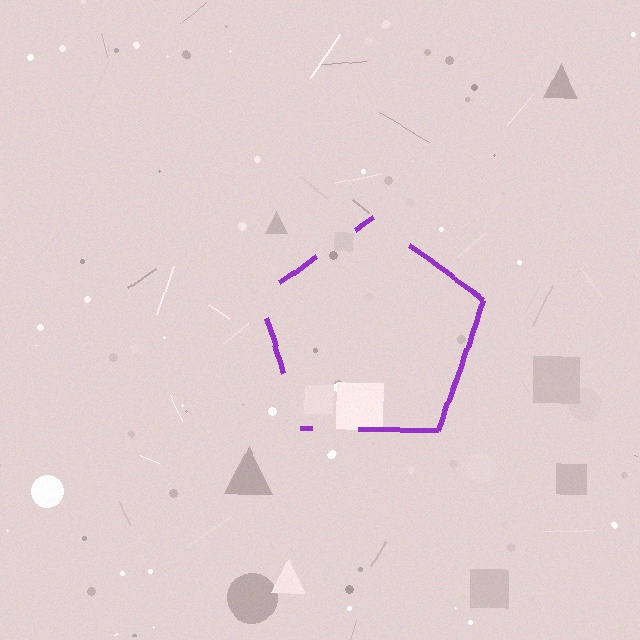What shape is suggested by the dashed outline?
The dashed outline suggests a pentagon.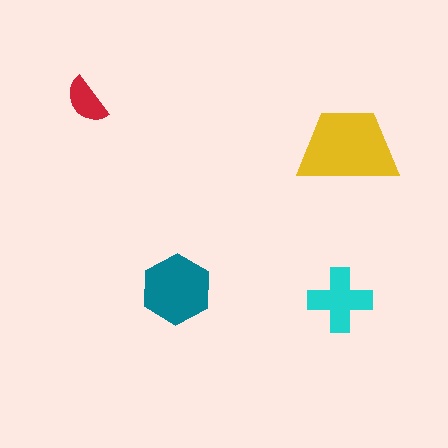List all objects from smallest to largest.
The red semicircle, the cyan cross, the teal hexagon, the yellow trapezoid.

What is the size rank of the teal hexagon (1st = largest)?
2nd.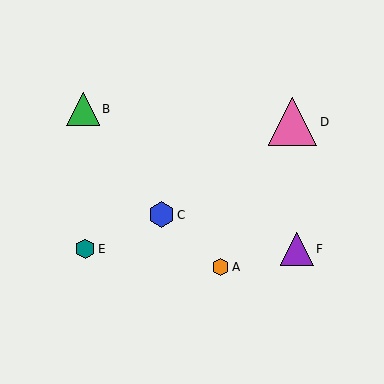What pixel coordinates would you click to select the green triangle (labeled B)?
Click at (83, 109) to select the green triangle B.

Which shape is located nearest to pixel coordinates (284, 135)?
The pink triangle (labeled D) at (292, 122) is nearest to that location.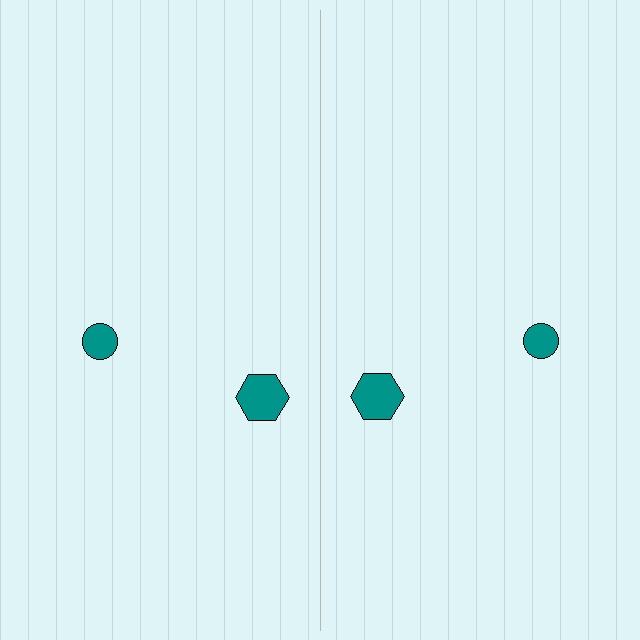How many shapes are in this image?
There are 4 shapes in this image.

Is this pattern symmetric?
Yes, this pattern has bilateral (reflection) symmetry.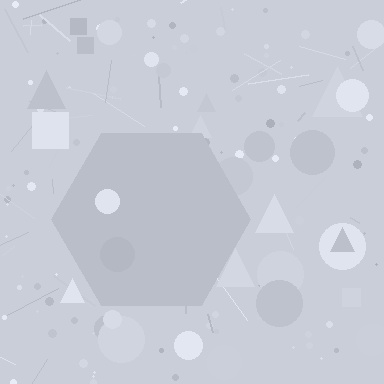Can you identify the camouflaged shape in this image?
The camouflaged shape is a hexagon.